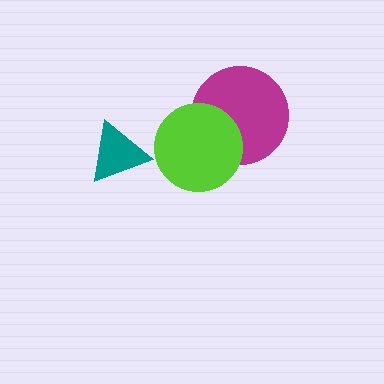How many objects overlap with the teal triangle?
0 objects overlap with the teal triangle.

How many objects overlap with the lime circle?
1 object overlaps with the lime circle.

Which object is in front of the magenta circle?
The lime circle is in front of the magenta circle.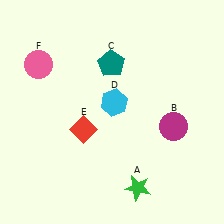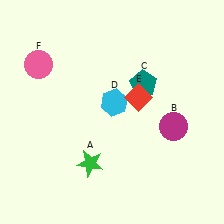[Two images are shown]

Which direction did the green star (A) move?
The green star (A) moved left.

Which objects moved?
The objects that moved are: the green star (A), the teal pentagon (C), the red diamond (E).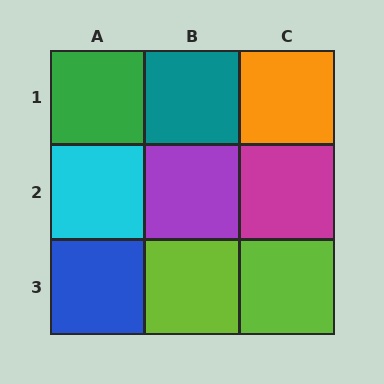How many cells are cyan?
1 cell is cyan.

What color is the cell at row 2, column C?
Magenta.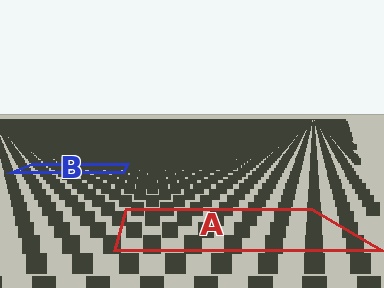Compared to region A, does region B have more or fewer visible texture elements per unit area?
Region B has more texture elements per unit area — they are packed more densely because it is farther away.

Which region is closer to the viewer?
Region A is closer. The texture elements there are larger and more spread out.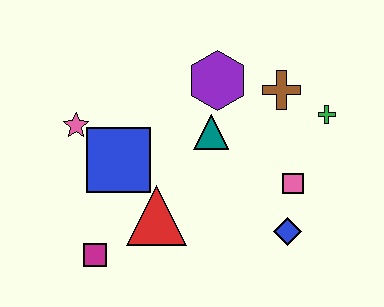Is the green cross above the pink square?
Yes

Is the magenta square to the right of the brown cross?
No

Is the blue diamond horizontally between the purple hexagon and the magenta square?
No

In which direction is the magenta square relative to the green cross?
The magenta square is to the left of the green cross.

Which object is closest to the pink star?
The blue square is closest to the pink star.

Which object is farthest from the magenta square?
The green cross is farthest from the magenta square.